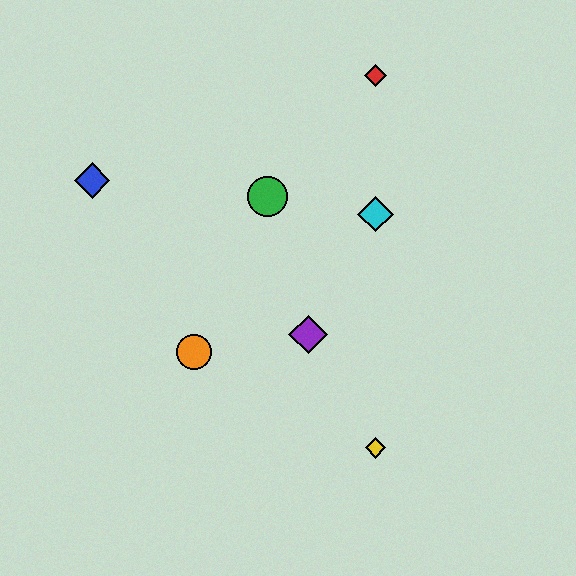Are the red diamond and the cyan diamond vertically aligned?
Yes, both are at x≈375.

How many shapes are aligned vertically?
3 shapes (the red diamond, the yellow diamond, the cyan diamond) are aligned vertically.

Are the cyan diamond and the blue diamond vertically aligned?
No, the cyan diamond is at x≈375 and the blue diamond is at x≈92.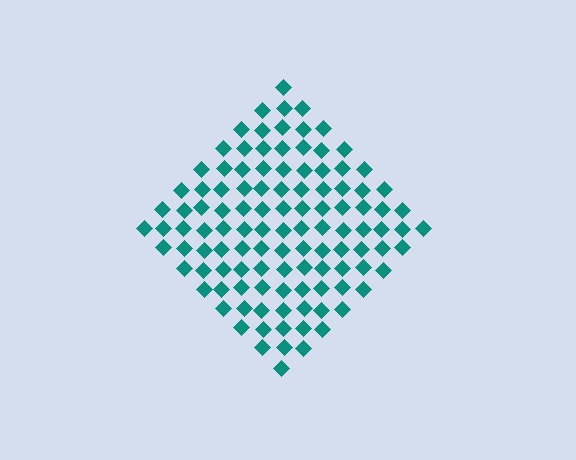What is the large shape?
The large shape is a diamond.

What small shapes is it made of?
It is made of small diamonds.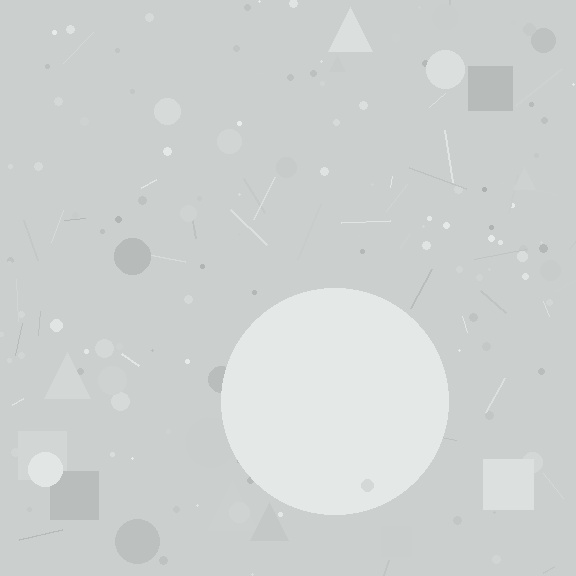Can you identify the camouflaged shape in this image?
The camouflaged shape is a circle.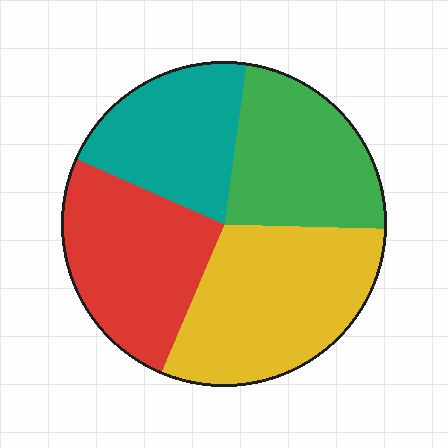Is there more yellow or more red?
Yellow.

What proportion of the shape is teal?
Teal covers 21% of the shape.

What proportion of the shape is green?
Green covers 23% of the shape.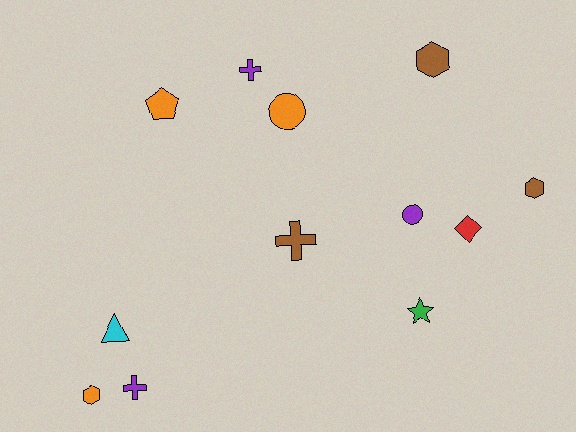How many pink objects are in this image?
There are no pink objects.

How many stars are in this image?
There is 1 star.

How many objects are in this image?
There are 12 objects.